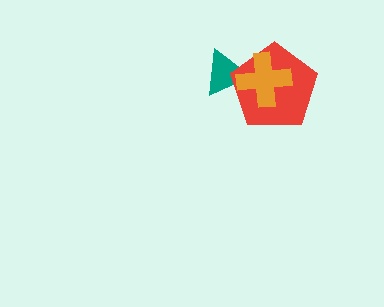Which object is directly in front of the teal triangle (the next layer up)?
The red pentagon is directly in front of the teal triangle.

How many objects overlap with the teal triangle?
2 objects overlap with the teal triangle.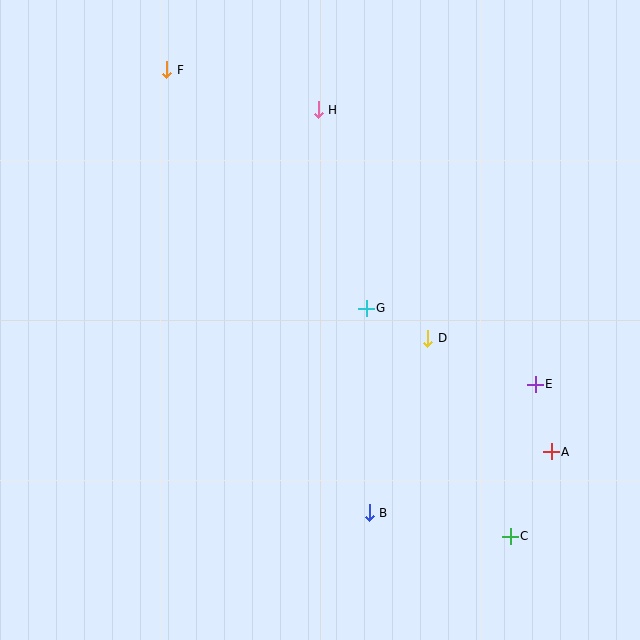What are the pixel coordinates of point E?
Point E is at (535, 384).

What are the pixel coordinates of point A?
Point A is at (551, 452).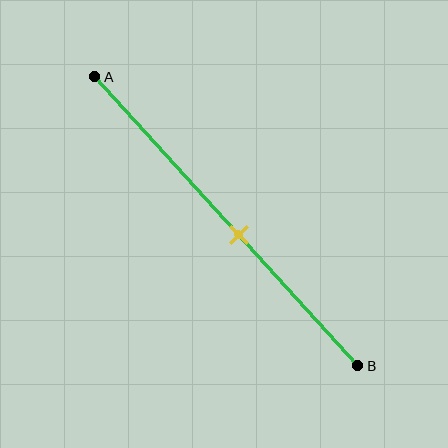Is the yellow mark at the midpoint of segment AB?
No, the mark is at about 55% from A, not at the 50% midpoint.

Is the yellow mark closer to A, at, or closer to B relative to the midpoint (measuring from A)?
The yellow mark is closer to point B than the midpoint of segment AB.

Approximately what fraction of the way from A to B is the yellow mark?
The yellow mark is approximately 55% of the way from A to B.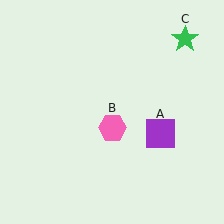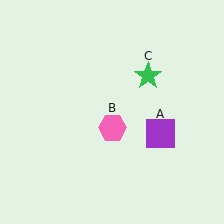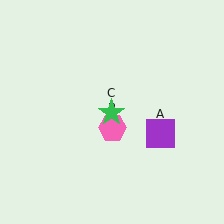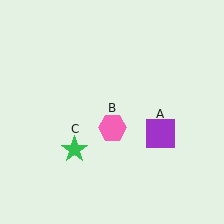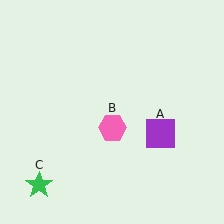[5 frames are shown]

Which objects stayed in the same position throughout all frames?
Purple square (object A) and pink hexagon (object B) remained stationary.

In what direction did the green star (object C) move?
The green star (object C) moved down and to the left.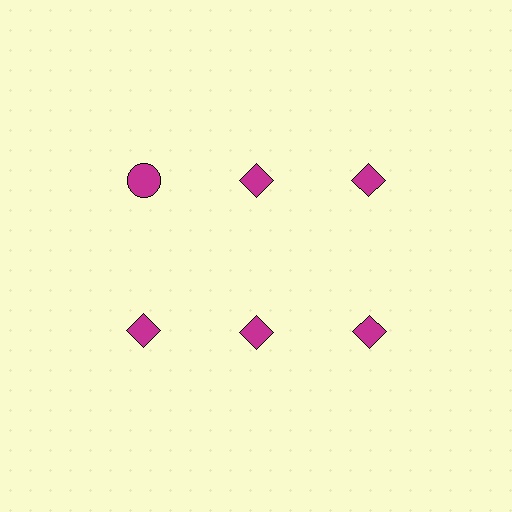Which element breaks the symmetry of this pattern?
The magenta circle in the top row, leftmost column breaks the symmetry. All other shapes are magenta diamonds.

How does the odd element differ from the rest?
It has a different shape: circle instead of diamond.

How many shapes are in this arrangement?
There are 6 shapes arranged in a grid pattern.